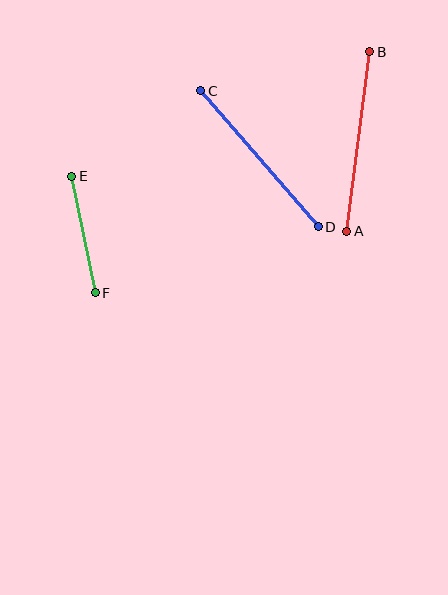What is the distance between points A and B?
The distance is approximately 181 pixels.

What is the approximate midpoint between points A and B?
The midpoint is at approximately (358, 142) pixels.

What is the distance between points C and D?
The distance is approximately 180 pixels.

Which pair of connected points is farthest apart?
Points A and B are farthest apart.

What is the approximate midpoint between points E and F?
The midpoint is at approximately (83, 235) pixels.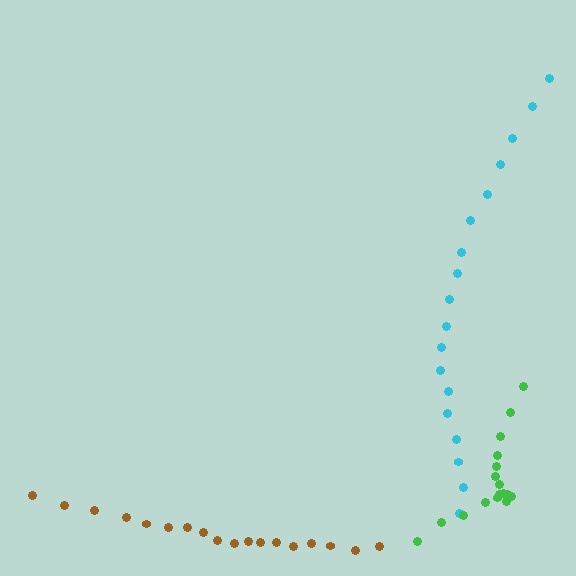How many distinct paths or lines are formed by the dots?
There are 3 distinct paths.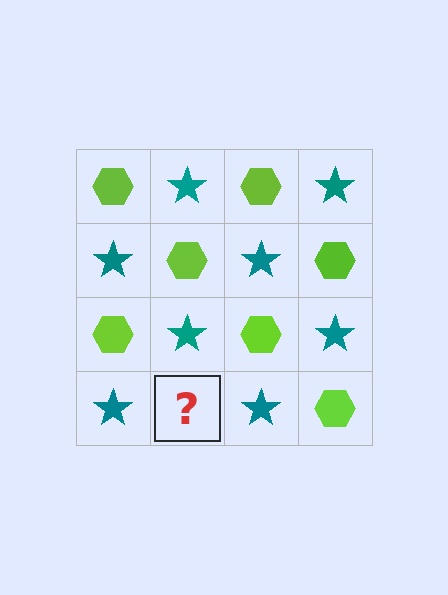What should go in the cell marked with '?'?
The missing cell should contain a lime hexagon.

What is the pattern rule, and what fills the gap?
The rule is that it alternates lime hexagon and teal star in a checkerboard pattern. The gap should be filled with a lime hexagon.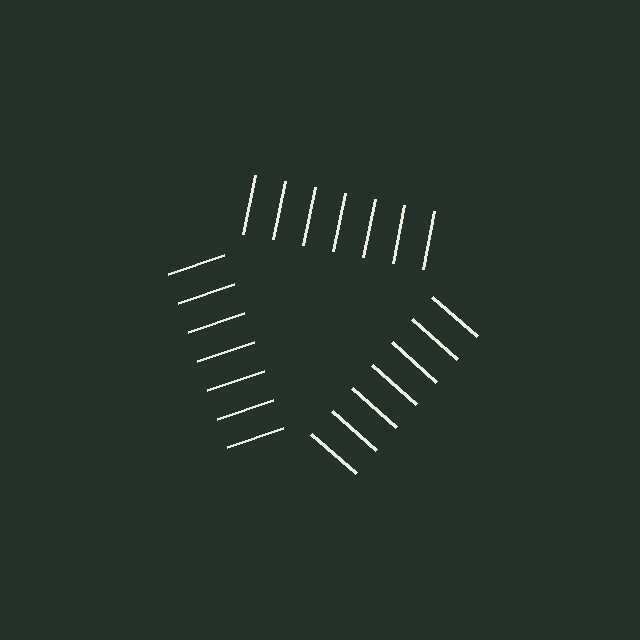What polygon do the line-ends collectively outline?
An illusory triangle — the line segments terminate on its edges but no continuous stroke is drawn.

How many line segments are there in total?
21 — 7 along each of the 3 edges.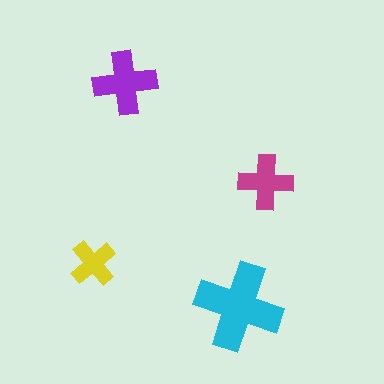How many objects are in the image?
There are 4 objects in the image.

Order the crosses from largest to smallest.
the cyan one, the purple one, the magenta one, the yellow one.